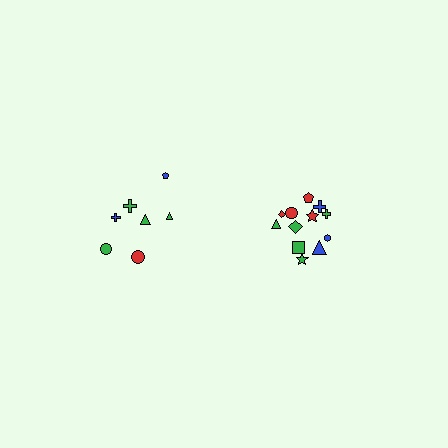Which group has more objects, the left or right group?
The right group.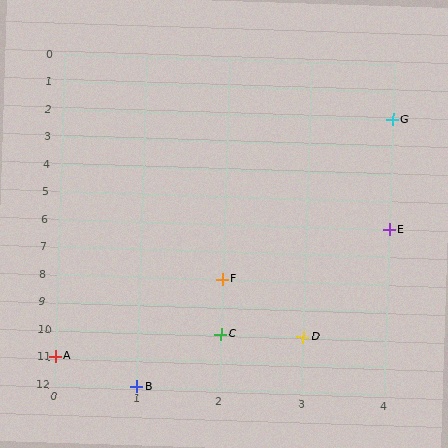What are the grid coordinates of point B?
Point B is at grid coordinates (1, 12).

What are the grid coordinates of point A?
Point A is at grid coordinates (0, 11).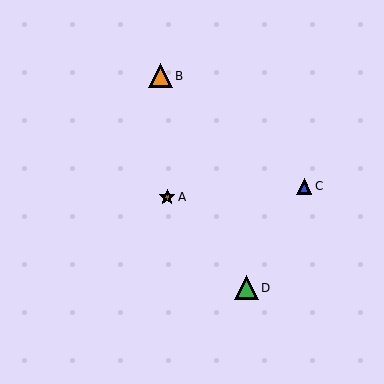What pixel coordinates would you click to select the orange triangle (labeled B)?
Click at (160, 76) to select the orange triangle B.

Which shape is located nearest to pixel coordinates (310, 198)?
The blue triangle (labeled C) at (304, 186) is nearest to that location.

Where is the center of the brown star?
The center of the brown star is at (167, 197).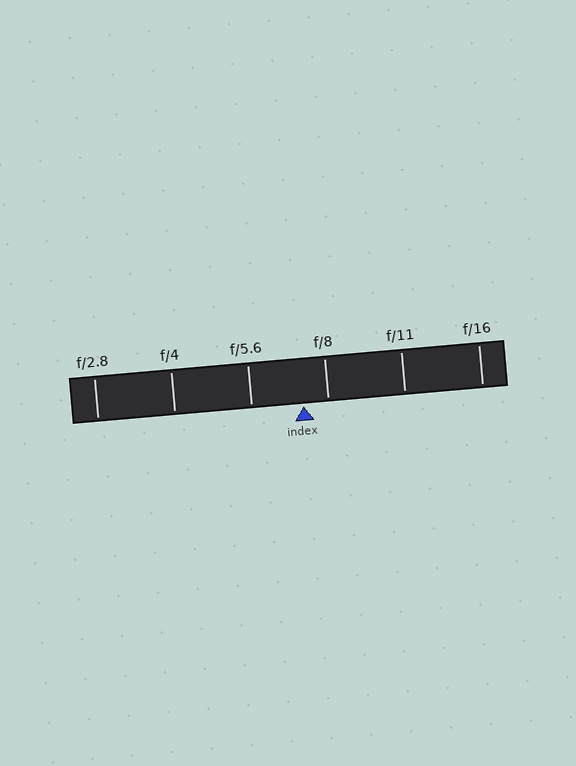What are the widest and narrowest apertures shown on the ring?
The widest aperture shown is f/2.8 and the narrowest is f/16.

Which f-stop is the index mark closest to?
The index mark is closest to f/8.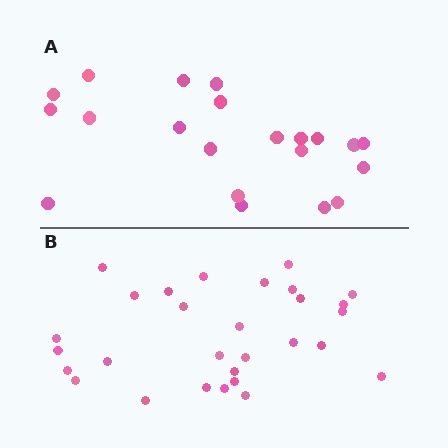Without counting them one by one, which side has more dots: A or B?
Region B (the bottom region) has more dots.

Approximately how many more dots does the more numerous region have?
Region B has roughly 8 or so more dots than region A.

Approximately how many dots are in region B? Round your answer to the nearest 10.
About 30 dots. (The exact count is 29, which rounds to 30.)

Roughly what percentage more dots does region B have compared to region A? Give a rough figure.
About 40% more.